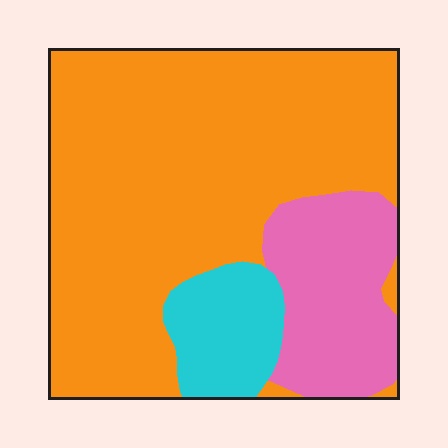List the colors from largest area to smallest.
From largest to smallest: orange, pink, cyan.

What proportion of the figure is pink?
Pink takes up about one fifth (1/5) of the figure.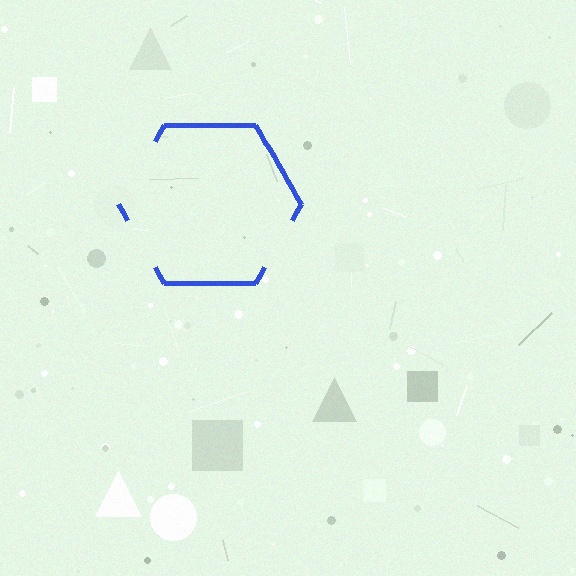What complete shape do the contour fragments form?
The contour fragments form a hexagon.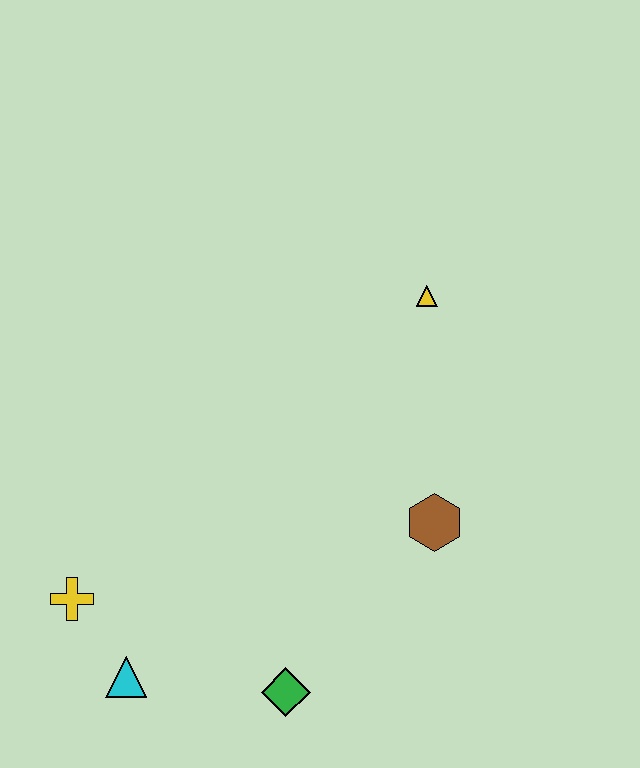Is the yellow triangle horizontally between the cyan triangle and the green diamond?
No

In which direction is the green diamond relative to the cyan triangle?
The green diamond is to the right of the cyan triangle.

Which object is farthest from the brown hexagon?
The yellow cross is farthest from the brown hexagon.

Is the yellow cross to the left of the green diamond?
Yes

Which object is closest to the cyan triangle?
The yellow cross is closest to the cyan triangle.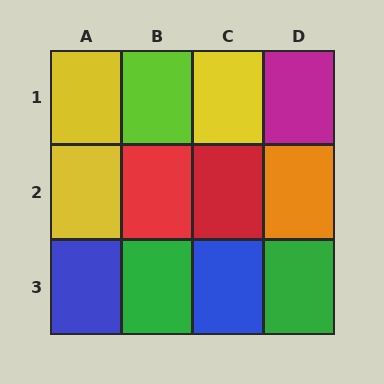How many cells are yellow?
3 cells are yellow.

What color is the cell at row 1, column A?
Yellow.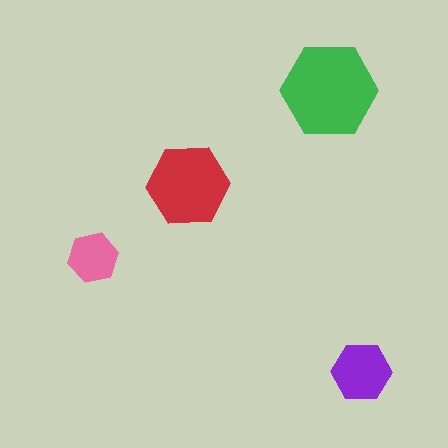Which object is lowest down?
The purple hexagon is bottommost.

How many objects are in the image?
There are 4 objects in the image.